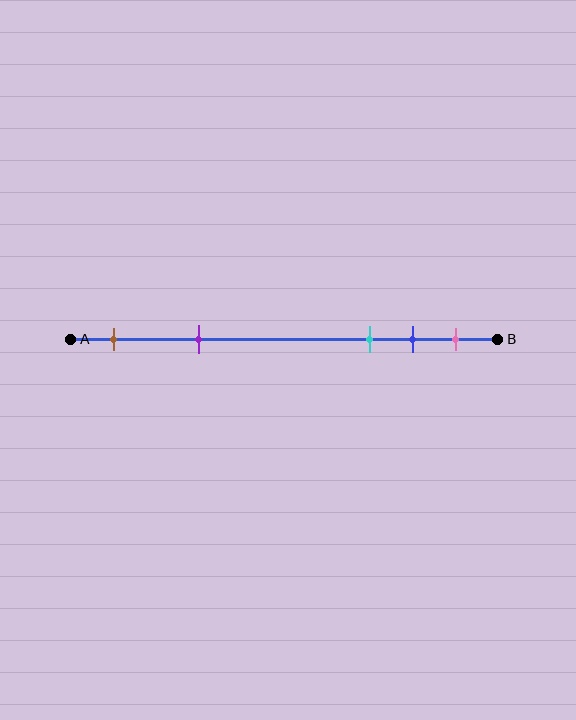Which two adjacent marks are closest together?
The blue and pink marks are the closest adjacent pair.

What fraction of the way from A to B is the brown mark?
The brown mark is approximately 10% (0.1) of the way from A to B.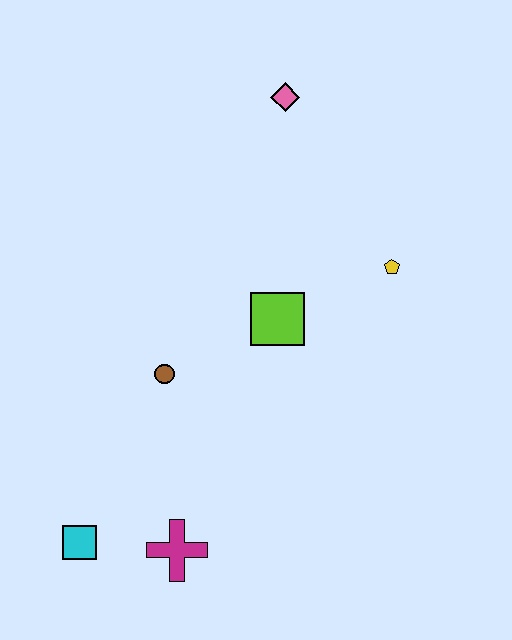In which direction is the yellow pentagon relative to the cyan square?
The yellow pentagon is to the right of the cyan square.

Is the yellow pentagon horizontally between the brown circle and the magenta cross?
No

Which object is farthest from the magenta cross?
The pink diamond is farthest from the magenta cross.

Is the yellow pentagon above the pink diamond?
No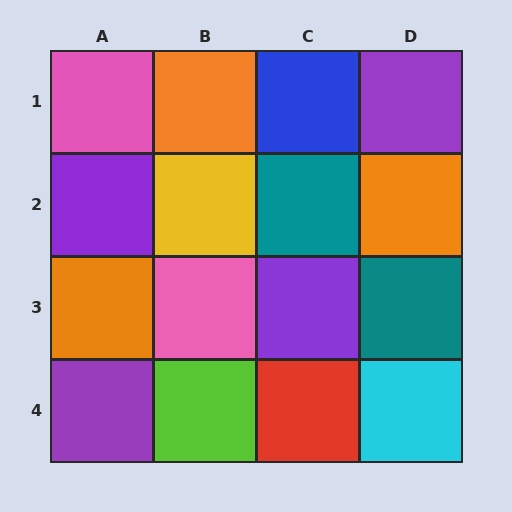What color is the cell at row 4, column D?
Cyan.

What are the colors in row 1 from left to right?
Pink, orange, blue, purple.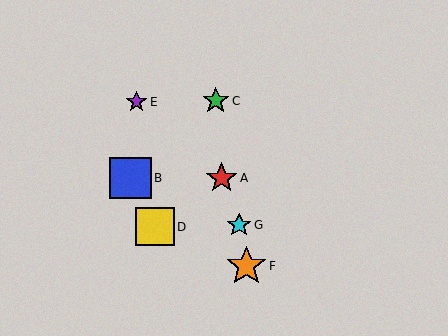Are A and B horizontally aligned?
Yes, both are at y≈178.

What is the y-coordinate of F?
Object F is at y≈266.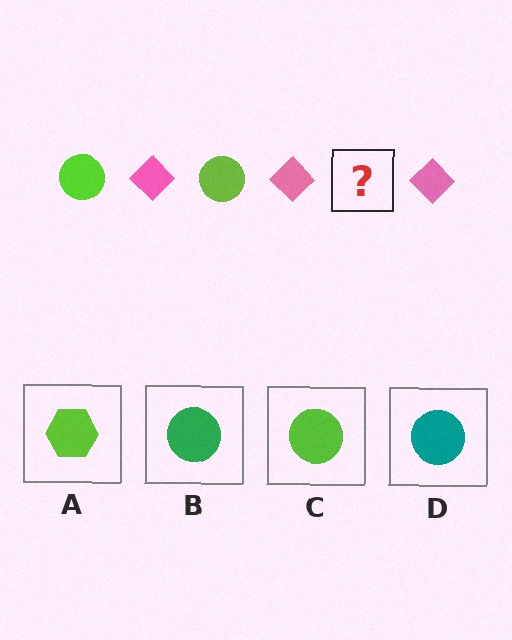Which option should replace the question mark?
Option C.